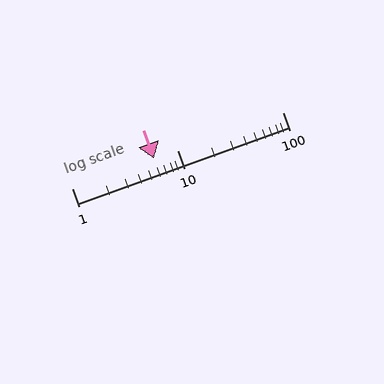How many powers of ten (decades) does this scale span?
The scale spans 2 decades, from 1 to 100.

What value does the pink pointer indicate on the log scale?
The pointer indicates approximately 6.1.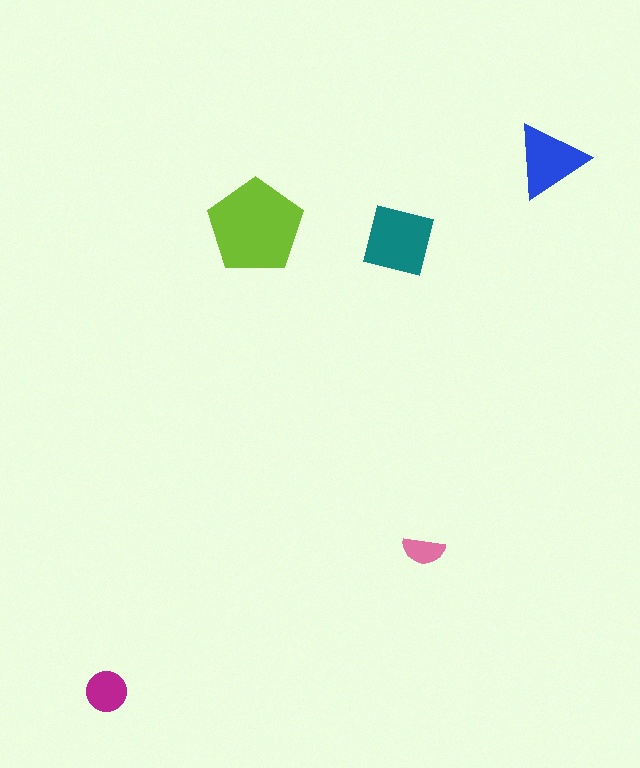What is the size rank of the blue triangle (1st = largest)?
3rd.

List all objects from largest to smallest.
The lime pentagon, the teal square, the blue triangle, the magenta circle, the pink semicircle.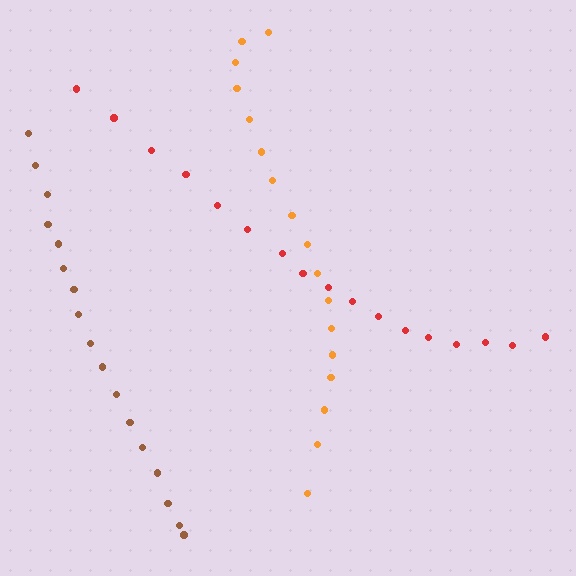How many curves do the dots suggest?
There are 3 distinct paths.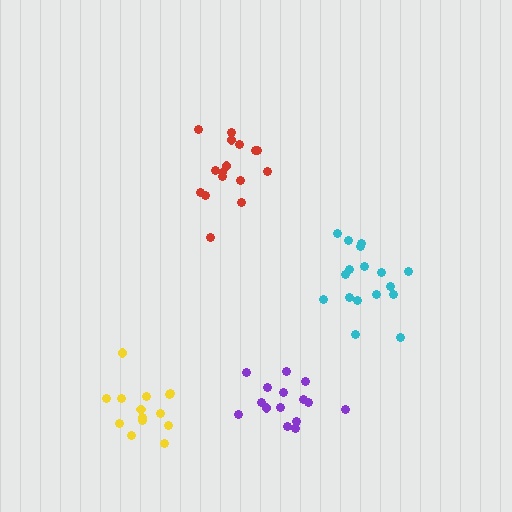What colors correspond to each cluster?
The clusters are colored: purple, yellow, cyan, red.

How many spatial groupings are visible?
There are 4 spatial groupings.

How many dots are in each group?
Group 1: 15 dots, Group 2: 14 dots, Group 3: 17 dots, Group 4: 16 dots (62 total).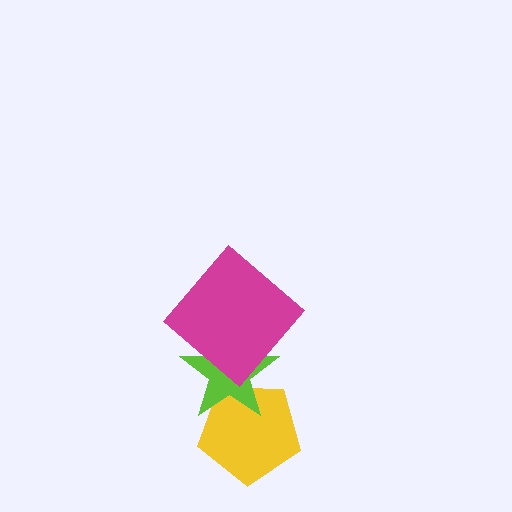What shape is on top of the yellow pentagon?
The lime star is on top of the yellow pentagon.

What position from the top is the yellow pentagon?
The yellow pentagon is 3rd from the top.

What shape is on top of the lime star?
The magenta diamond is on top of the lime star.